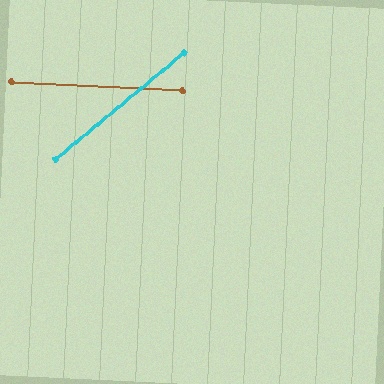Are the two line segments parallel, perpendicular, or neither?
Neither parallel nor perpendicular — they differ by about 43°.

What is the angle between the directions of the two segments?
Approximately 43 degrees.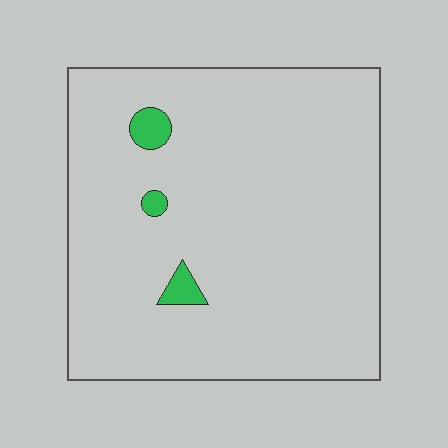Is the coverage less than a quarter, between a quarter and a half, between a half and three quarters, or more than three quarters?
Less than a quarter.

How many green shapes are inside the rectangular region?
3.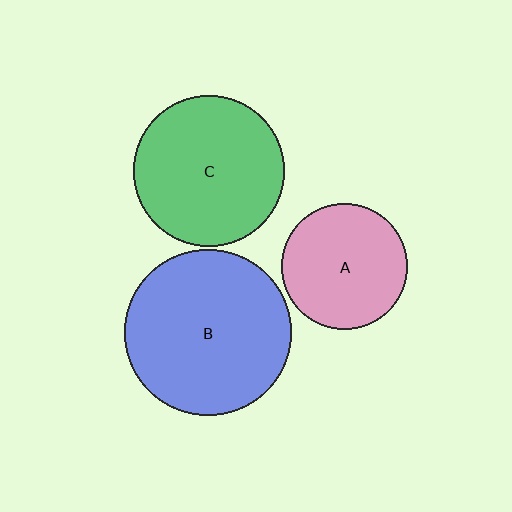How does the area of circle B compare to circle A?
Approximately 1.7 times.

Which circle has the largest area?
Circle B (blue).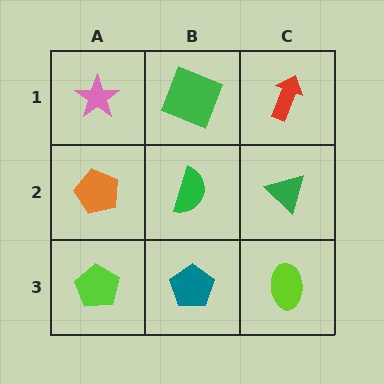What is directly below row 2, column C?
A lime ellipse.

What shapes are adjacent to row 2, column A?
A pink star (row 1, column A), a lime pentagon (row 3, column A), a green semicircle (row 2, column B).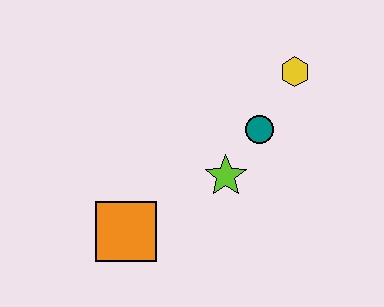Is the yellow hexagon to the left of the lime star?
No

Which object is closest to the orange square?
The lime star is closest to the orange square.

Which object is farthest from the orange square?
The yellow hexagon is farthest from the orange square.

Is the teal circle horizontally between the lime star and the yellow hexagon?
Yes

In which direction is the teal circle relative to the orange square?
The teal circle is to the right of the orange square.